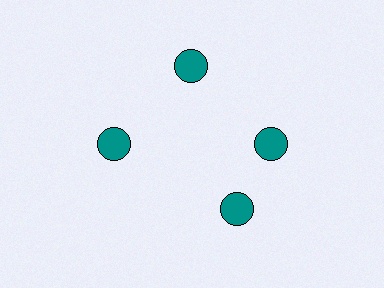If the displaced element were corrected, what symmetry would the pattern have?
It would have 4-fold rotational symmetry — the pattern would map onto itself every 90 degrees.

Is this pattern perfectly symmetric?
No. The 4 teal circles are arranged in a ring, but one element near the 6 o'clock position is rotated out of alignment along the ring, breaking the 4-fold rotational symmetry.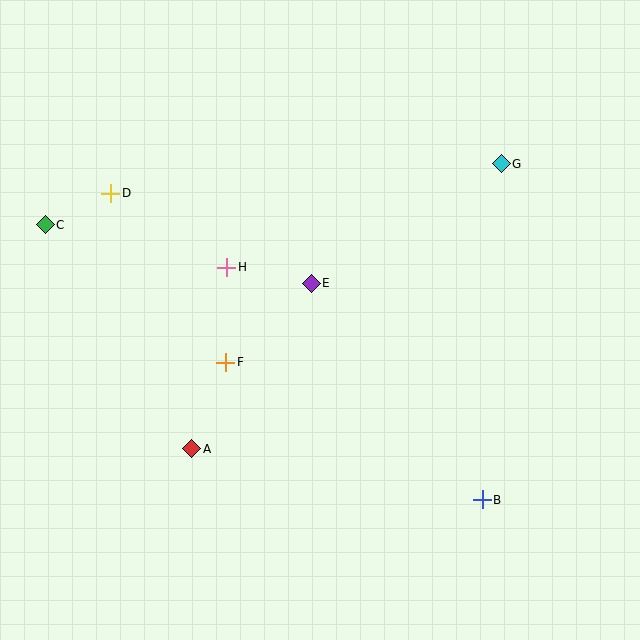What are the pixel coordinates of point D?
Point D is at (111, 193).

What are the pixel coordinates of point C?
Point C is at (45, 225).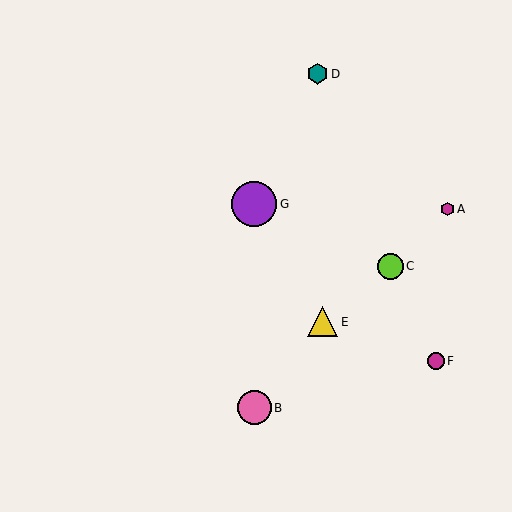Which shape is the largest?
The purple circle (labeled G) is the largest.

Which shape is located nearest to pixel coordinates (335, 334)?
The yellow triangle (labeled E) at (322, 322) is nearest to that location.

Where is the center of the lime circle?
The center of the lime circle is at (390, 266).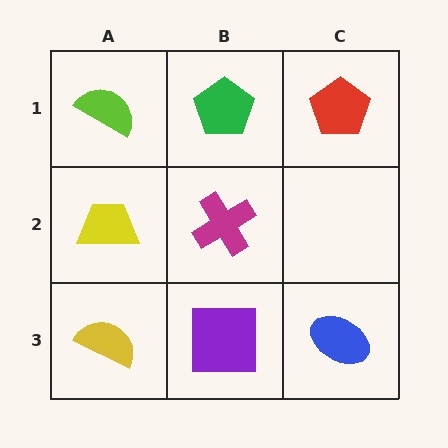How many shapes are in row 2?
2 shapes.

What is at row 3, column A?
A yellow semicircle.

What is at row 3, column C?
A blue ellipse.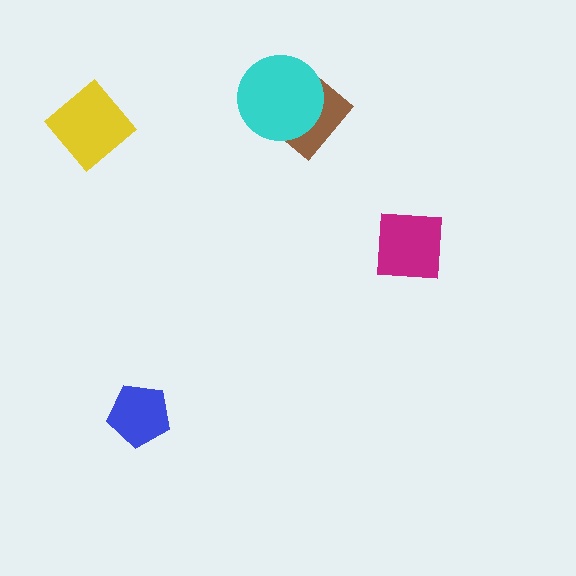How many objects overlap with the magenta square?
0 objects overlap with the magenta square.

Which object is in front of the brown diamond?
The cyan circle is in front of the brown diamond.